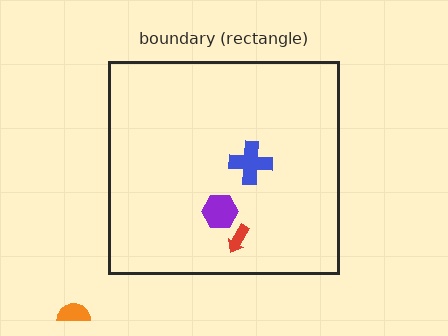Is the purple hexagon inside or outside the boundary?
Inside.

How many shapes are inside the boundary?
3 inside, 1 outside.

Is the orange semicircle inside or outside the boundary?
Outside.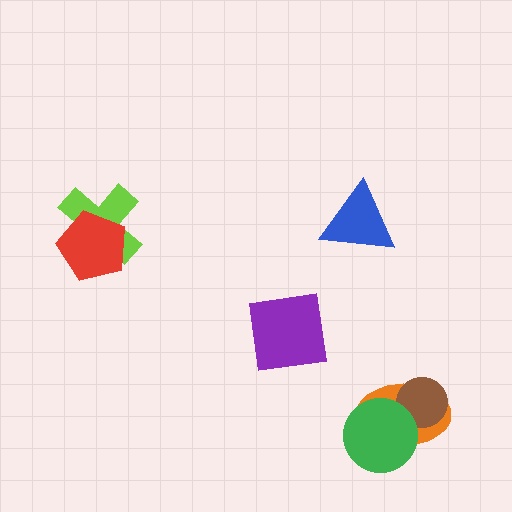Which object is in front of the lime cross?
The red pentagon is in front of the lime cross.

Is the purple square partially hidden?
No, no other shape covers it.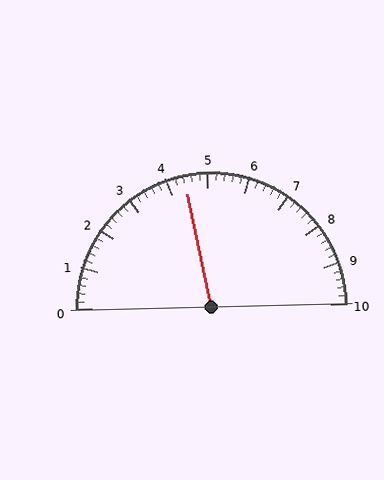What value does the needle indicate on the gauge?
The needle indicates approximately 4.4.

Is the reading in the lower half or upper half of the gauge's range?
The reading is in the lower half of the range (0 to 10).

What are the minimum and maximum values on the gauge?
The gauge ranges from 0 to 10.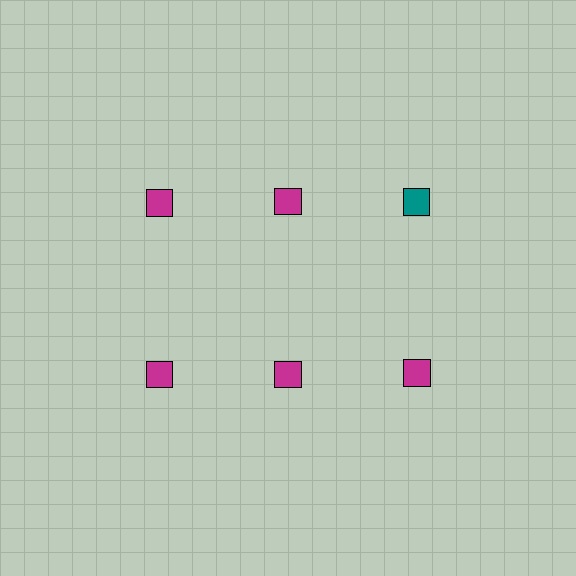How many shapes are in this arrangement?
There are 6 shapes arranged in a grid pattern.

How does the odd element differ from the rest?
It has a different color: teal instead of magenta.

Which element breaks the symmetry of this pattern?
The teal square in the top row, center column breaks the symmetry. All other shapes are magenta squares.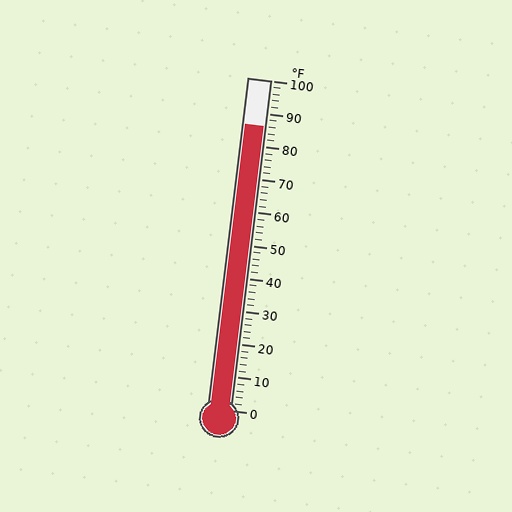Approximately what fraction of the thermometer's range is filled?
The thermometer is filled to approximately 85% of its range.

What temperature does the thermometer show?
The thermometer shows approximately 86°F.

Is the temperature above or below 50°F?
The temperature is above 50°F.